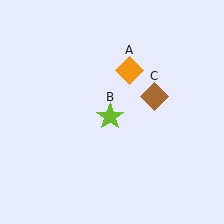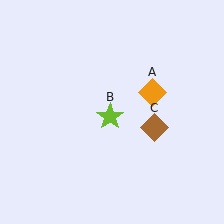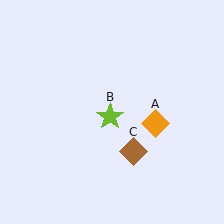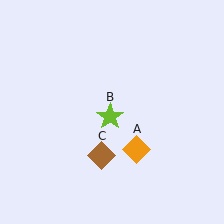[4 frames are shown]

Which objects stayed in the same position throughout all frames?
Lime star (object B) remained stationary.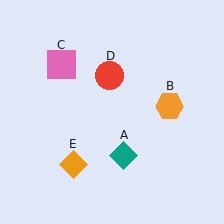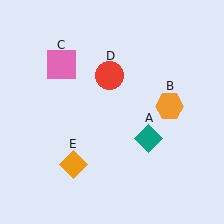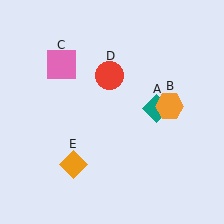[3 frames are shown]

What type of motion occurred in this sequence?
The teal diamond (object A) rotated counterclockwise around the center of the scene.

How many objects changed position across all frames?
1 object changed position: teal diamond (object A).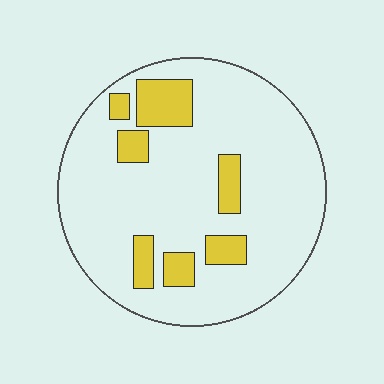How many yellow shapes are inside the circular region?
7.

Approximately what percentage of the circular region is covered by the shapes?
Approximately 15%.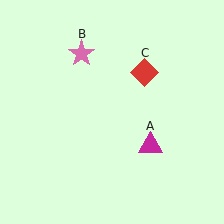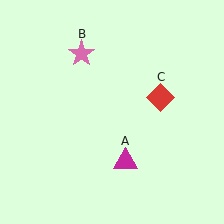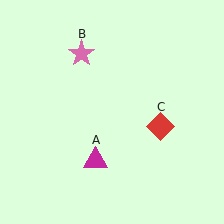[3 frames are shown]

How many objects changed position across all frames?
2 objects changed position: magenta triangle (object A), red diamond (object C).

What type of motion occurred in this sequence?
The magenta triangle (object A), red diamond (object C) rotated clockwise around the center of the scene.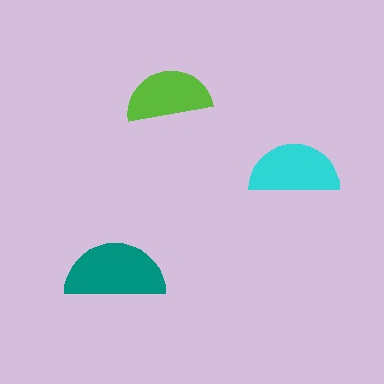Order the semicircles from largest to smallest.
the teal one, the cyan one, the lime one.